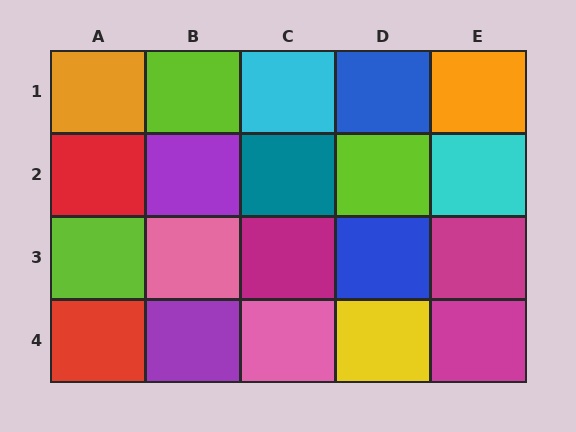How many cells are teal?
1 cell is teal.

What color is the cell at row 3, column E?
Magenta.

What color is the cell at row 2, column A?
Red.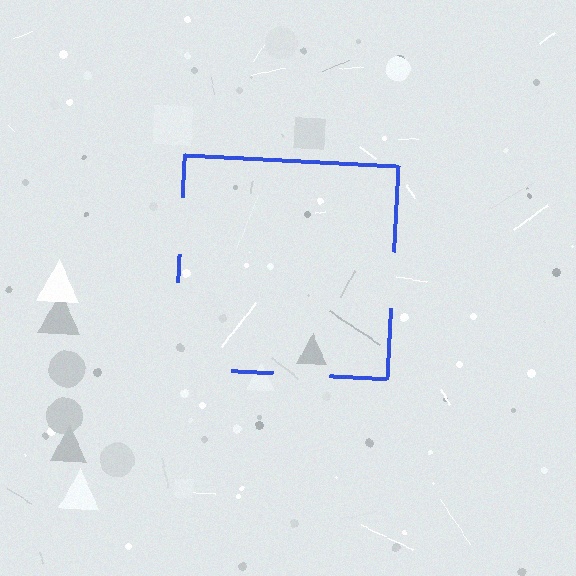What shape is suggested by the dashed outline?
The dashed outline suggests a square.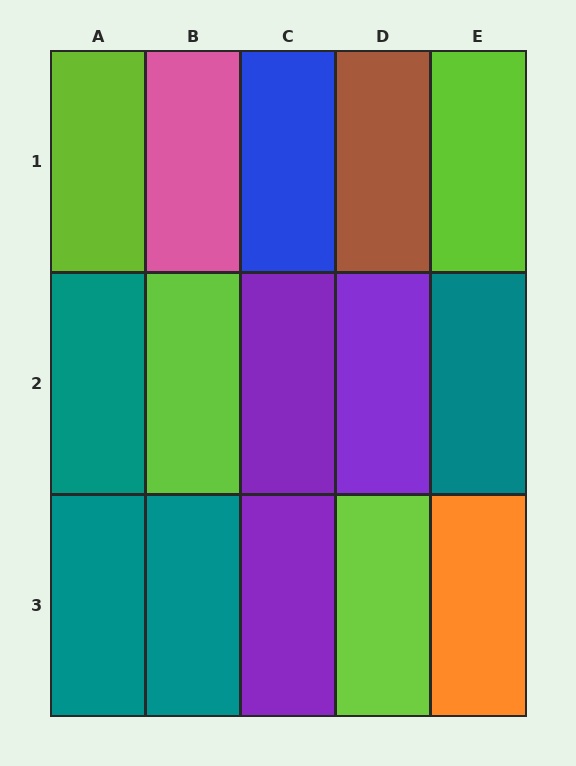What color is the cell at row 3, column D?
Lime.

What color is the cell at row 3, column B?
Teal.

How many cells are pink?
1 cell is pink.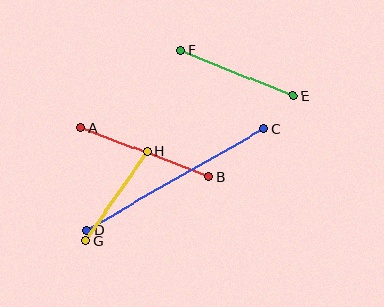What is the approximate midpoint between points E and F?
The midpoint is at approximately (237, 73) pixels.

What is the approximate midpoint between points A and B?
The midpoint is at approximately (145, 152) pixels.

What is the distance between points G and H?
The distance is approximately 108 pixels.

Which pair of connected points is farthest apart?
Points C and D are farthest apart.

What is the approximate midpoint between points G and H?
The midpoint is at approximately (116, 196) pixels.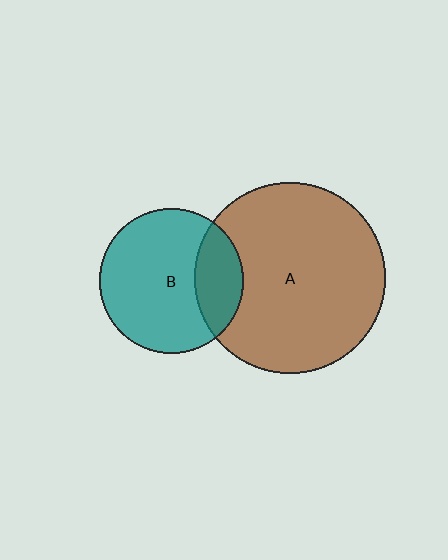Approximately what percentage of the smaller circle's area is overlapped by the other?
Approximately 25%.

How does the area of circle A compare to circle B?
Approximately 1.8 times.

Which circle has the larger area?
Circle A (brown).